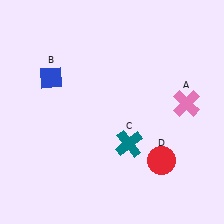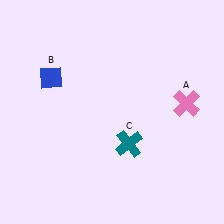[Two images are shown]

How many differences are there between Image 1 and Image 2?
There is 1 difference between the two images.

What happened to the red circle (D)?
The red circle (D) was removed in Image 2. It was in the bottom-right area of Image 1.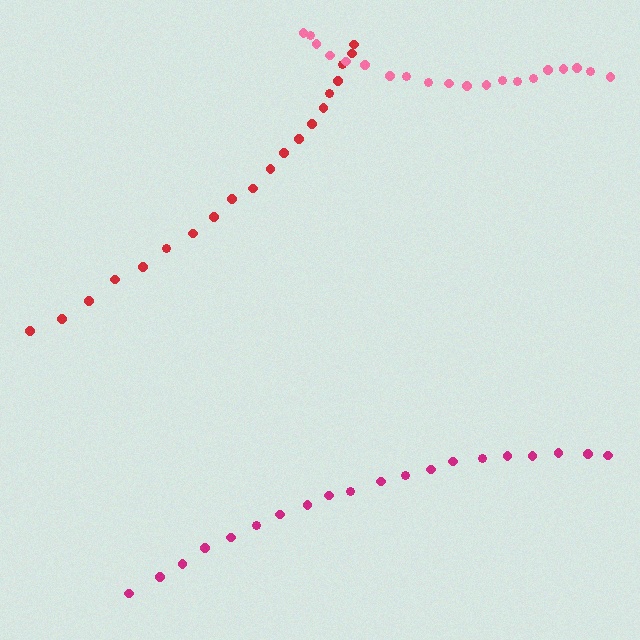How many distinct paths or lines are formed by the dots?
There are 3 distinct paths.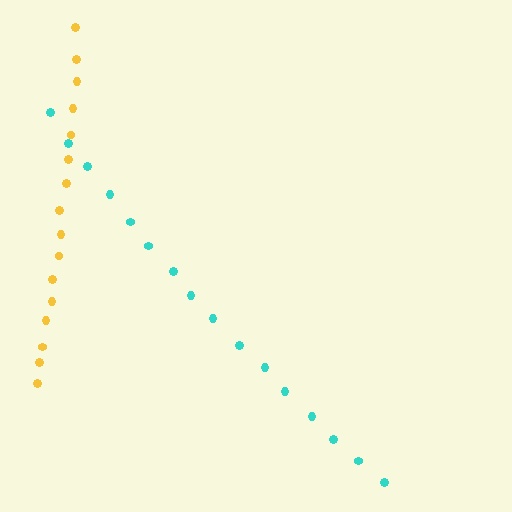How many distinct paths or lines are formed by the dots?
There are 2 distinct paths.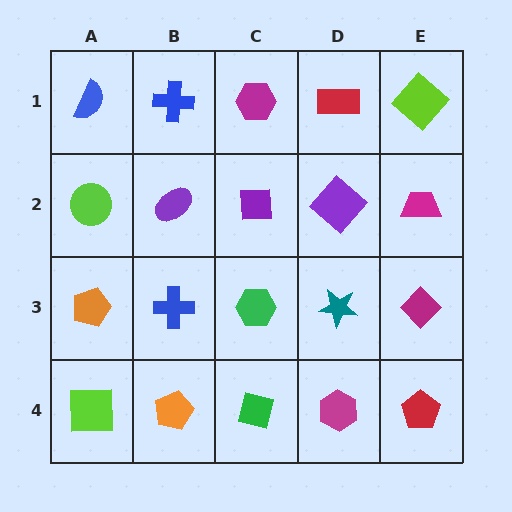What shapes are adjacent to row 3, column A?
A lime circle (row 2, column A), a lime square (row 4, column A), a blue cross (row 3, column B).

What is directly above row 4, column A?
An orange pentagon.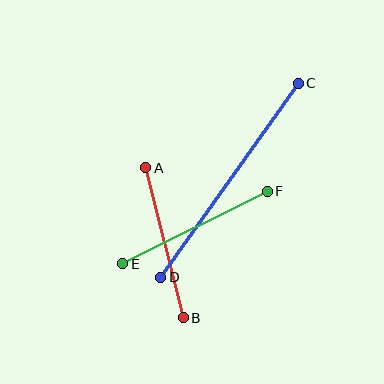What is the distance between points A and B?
The distance is approximately 154 pixels.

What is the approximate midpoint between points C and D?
The midpoint is at approximately (229, 180) pixels.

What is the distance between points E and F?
The distance is approximately 162 pixels.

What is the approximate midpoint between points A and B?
The midpoint is at approximately (165, 243) pixels.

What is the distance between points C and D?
The distance is approximately 238 pixels.